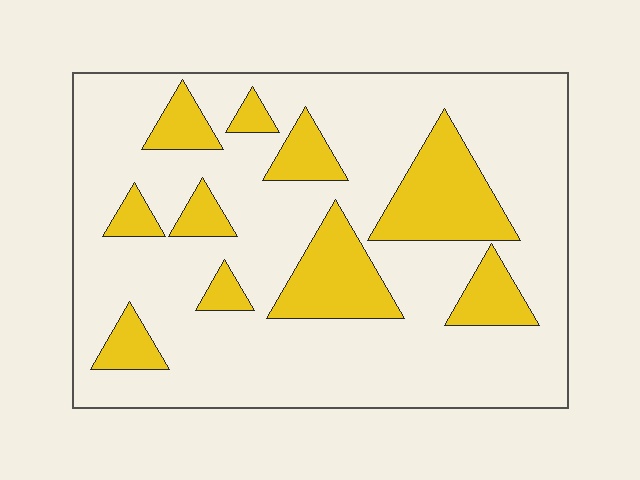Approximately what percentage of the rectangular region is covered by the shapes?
Approximately 25%.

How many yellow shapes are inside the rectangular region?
10.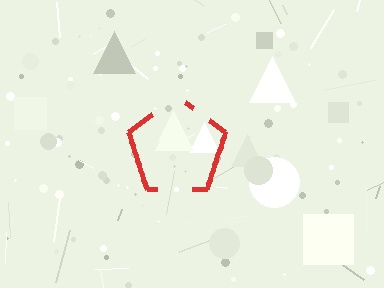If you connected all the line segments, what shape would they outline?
They would outline a pentagon.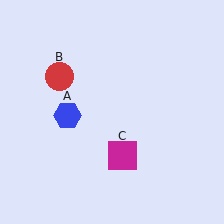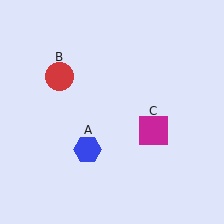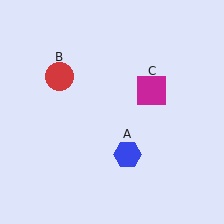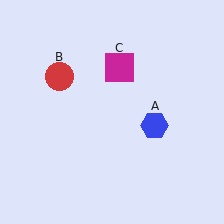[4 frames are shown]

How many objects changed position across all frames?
2 objects changed position: blue hexagon (object A), magenta square (object C).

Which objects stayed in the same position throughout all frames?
Red circle (object B) remained stationary.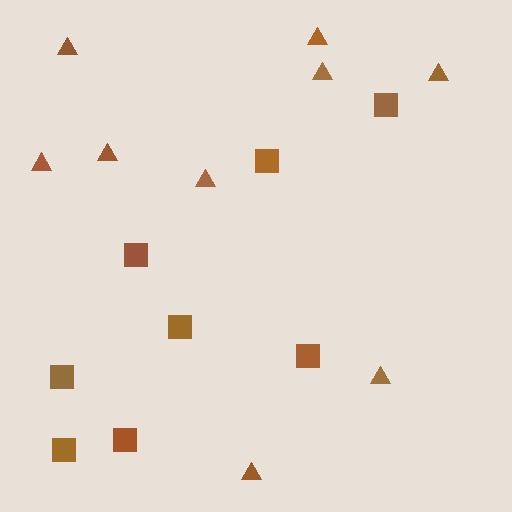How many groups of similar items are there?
There are 2 groups: one group of squares (8) and one group of triangles (9).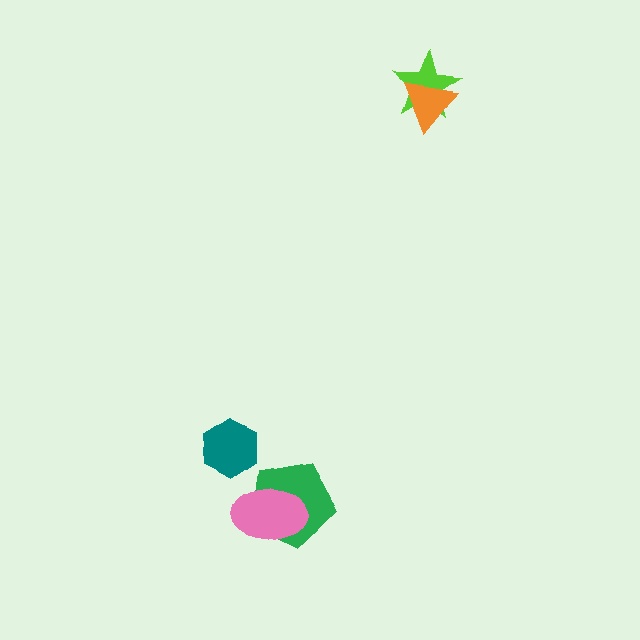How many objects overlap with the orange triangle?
1 object overlaps with the orange triangle.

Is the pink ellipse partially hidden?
No, no other shape covers it.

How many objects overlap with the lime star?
1 object overlaps with the lime star.